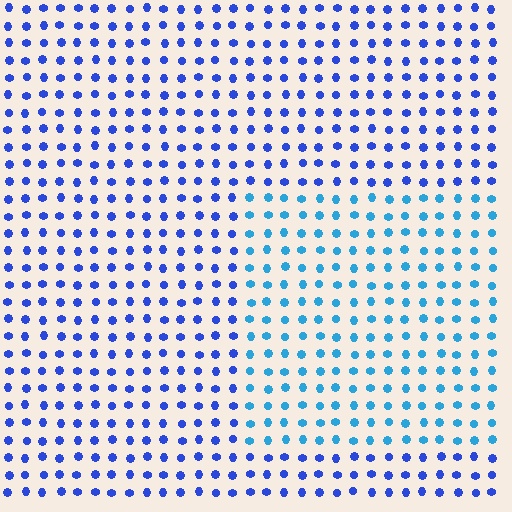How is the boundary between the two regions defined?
The boundary is defined purely by a slight shift in hue (about 31 degrees). Spacing, size, and orientation are identical on both sides.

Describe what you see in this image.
The image is filled with small blue elements in a uniform arrangement. A rectangle-shaped region is visible where the elements are tinted to a slightly different hue, forming a subtle color boundary.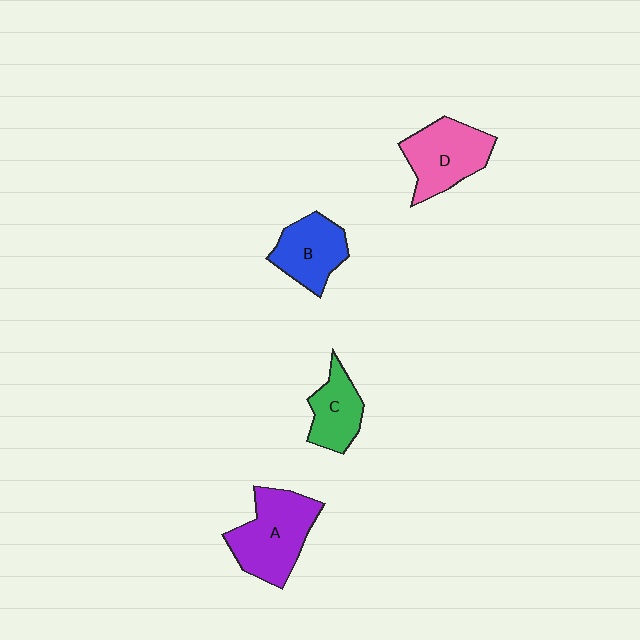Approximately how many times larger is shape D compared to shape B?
Approximately 1.2 times.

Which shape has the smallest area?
Shape C (green).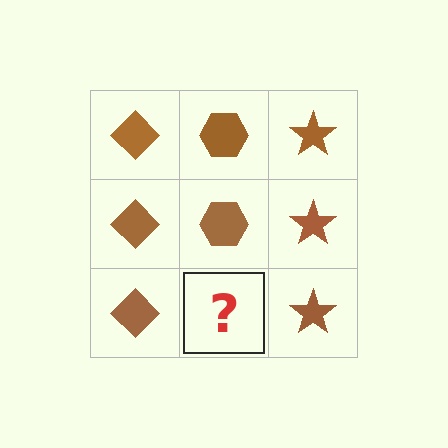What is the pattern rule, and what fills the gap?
The rule is that each column has a consistent shape. The gap should be filled with a brown hexagon.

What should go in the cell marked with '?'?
The missing cell should contain a brown hexagon.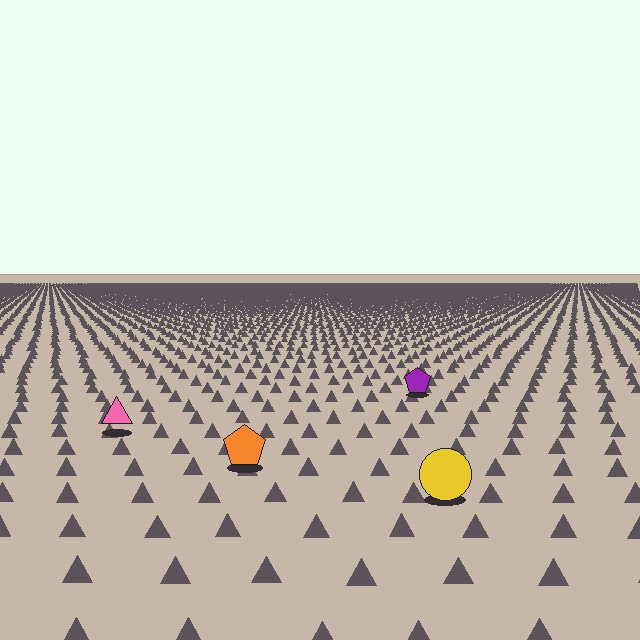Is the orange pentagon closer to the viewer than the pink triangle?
Yes. The orange pentagon is closer — you can tell from the texture gradient: the ground texture is coarser near it.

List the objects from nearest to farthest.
From nearest to farthest: the yellow circle, the orange pentagon, the pink triangle, the purple pentagon.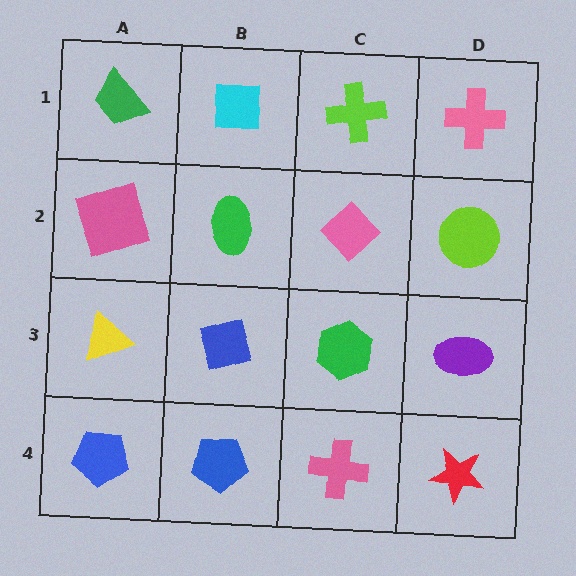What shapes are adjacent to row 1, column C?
A pink diamond (row 2, column C), a cyan square (row 1, column B), a pink cross (row 1, column D).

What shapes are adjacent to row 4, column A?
A yellow triangle (row 3, column A), a blue pentagon (row 4, column B).